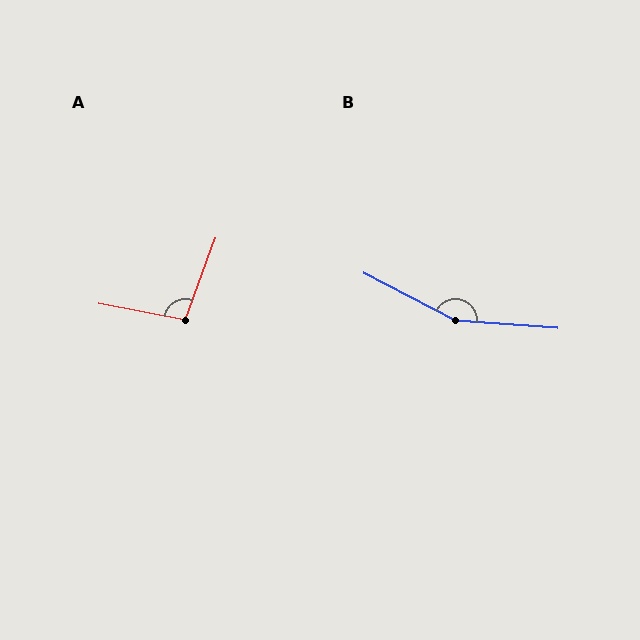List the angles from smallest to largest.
A (99°), B (157°).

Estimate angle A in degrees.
Approximately 99 degrees.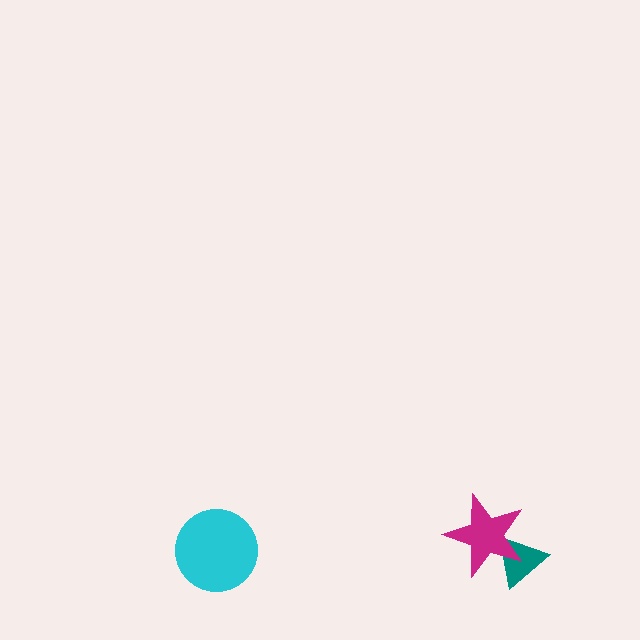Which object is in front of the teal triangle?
The magenta star is in front of the teal triangle.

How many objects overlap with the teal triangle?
1 object overlaps with the teal triangle.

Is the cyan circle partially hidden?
No, no other shape covers it.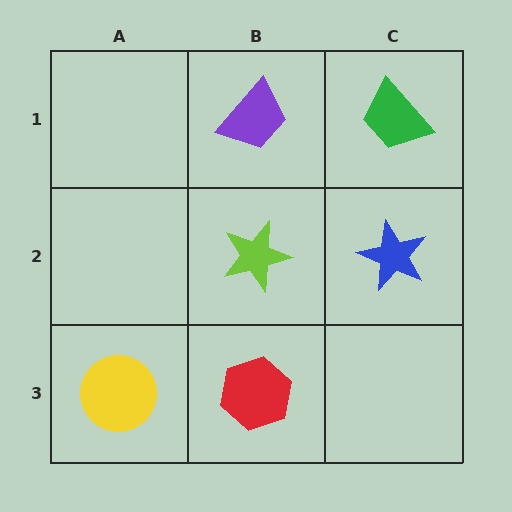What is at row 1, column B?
A purple trapezoid.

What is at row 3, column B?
A red hexagon.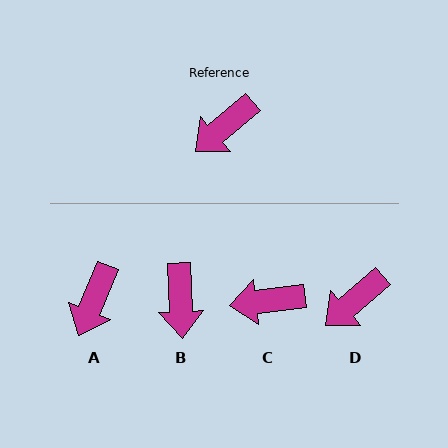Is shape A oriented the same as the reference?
No, it is off by about 26 degrees.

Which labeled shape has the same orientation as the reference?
D.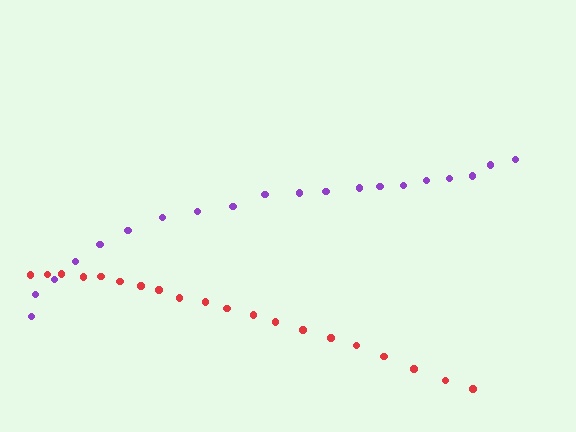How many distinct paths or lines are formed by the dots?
There are 2 distinct paths.